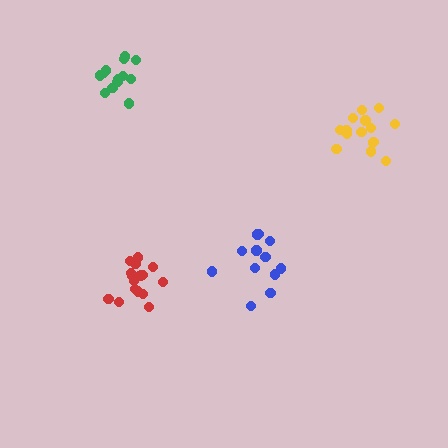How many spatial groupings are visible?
There are 4 spatial groupings.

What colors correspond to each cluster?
The clusters are colored: red, green, blue, yellow.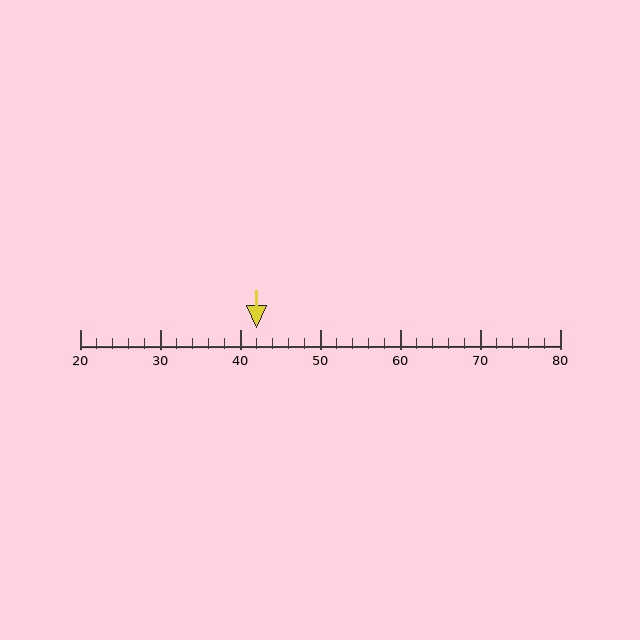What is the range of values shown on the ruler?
The ruler shows values from 20 to 80.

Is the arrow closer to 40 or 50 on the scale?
The arrow is closer to 40.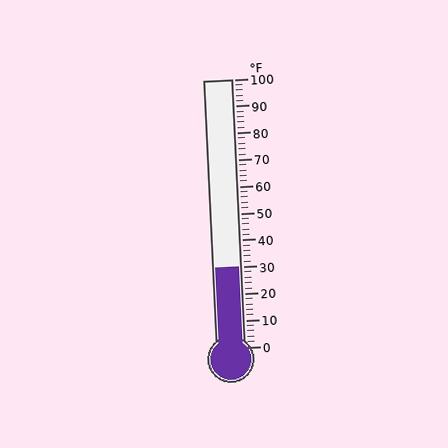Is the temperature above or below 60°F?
The temperature is below 60°F.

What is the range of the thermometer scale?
The thermometer scale ranges from 0°F to 100°F.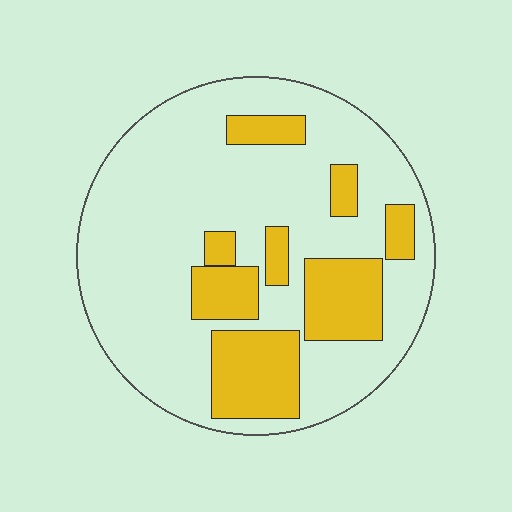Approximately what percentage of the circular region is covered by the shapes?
Approximately 25%.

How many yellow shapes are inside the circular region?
8.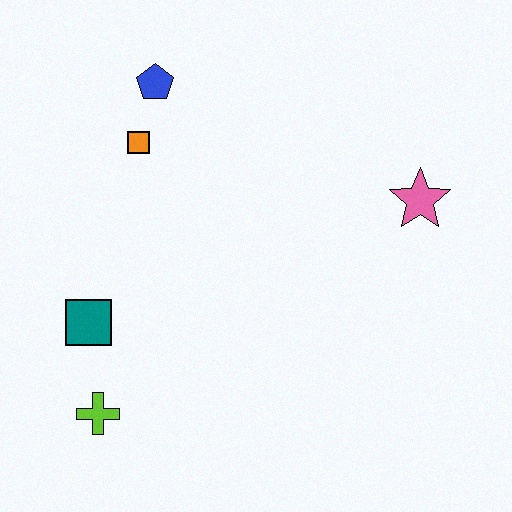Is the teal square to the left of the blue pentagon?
Yes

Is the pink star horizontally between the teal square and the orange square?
No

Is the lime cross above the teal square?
No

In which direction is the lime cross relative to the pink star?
The lime cross is to the left of the pink star.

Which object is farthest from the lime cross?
The pink star is farthest from the lime cross.